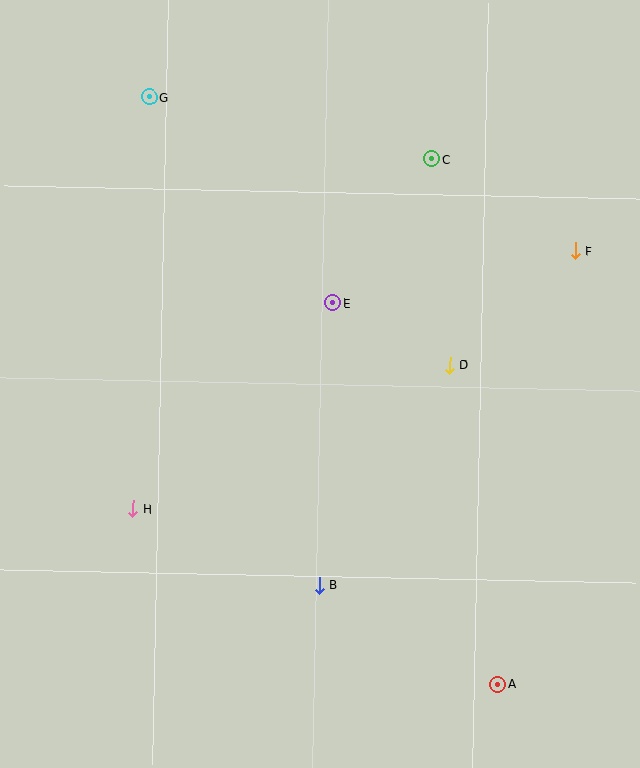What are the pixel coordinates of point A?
Point A is at (498, 684).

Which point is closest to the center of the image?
Point E at (332, 303) is closest to the center.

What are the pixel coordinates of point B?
Point B is at (319, 585).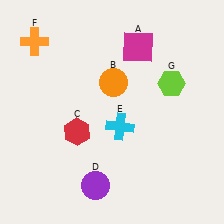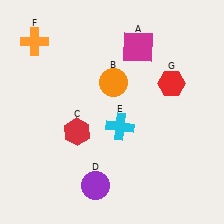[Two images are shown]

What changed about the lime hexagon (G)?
In Image 1, G is lime. In Image 2, it changed to red.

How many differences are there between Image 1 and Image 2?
There is 1 difference between the two images.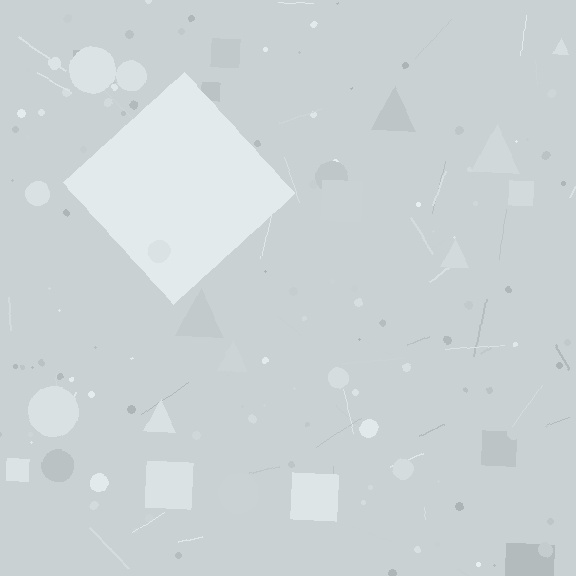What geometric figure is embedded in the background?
A diamond is embedded in the background.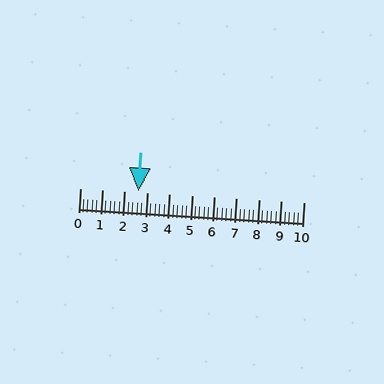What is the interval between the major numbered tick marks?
The major tick marks are spaced 1 units apart.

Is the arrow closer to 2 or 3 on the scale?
The arrow is closer to 3.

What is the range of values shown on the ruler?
The ruler shows values from 0 to 10.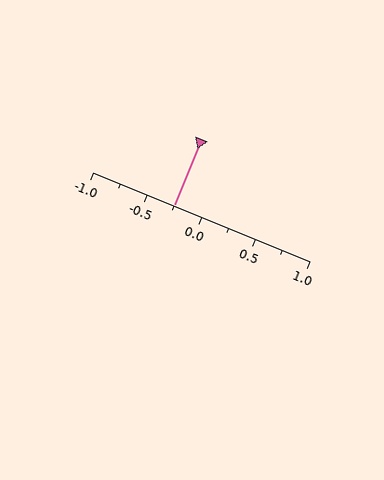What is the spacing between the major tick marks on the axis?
The major ticks are spaced 0.5 apart.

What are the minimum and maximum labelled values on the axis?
The axis runs from -1.0 to 1.0.